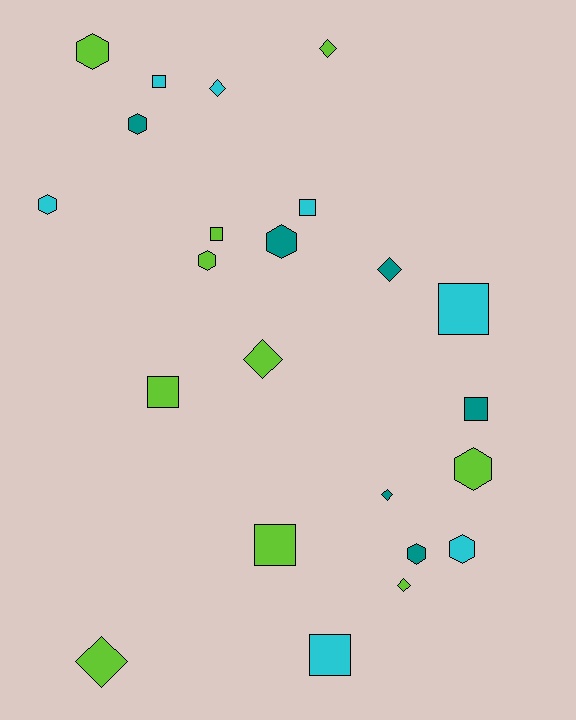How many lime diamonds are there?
There are 4 lime diamonds.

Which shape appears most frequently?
Hexagon, with 8 objects.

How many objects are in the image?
There are 23 objects.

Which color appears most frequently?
Lime, with 10 objects.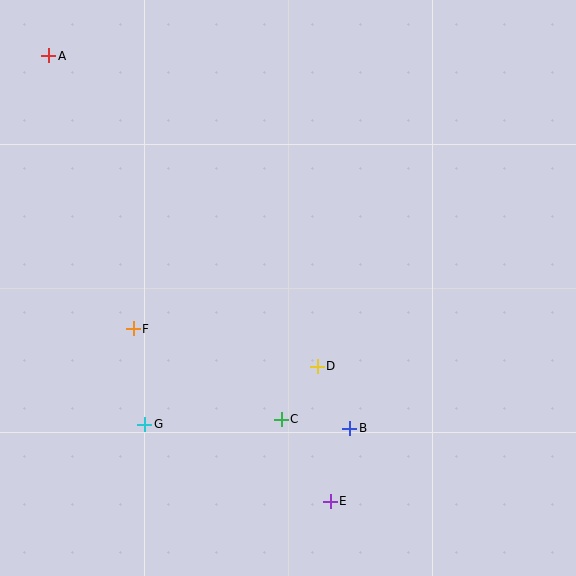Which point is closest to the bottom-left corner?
Point G is closest to the bottom-left corner.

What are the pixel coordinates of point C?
Point C is at (281, 419).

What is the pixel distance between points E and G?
The distance between E and G is 201 pixels.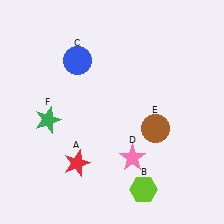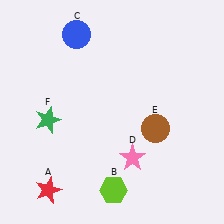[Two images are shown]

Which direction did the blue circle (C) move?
The blue circle (C) moved up.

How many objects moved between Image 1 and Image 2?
3 objects moved between the two images.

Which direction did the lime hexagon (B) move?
The lime hexagon (B) moved left.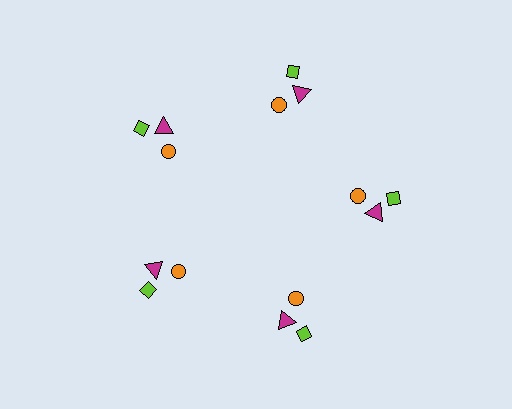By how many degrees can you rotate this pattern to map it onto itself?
The pattern maps onto itself every 72 degrees of rotation.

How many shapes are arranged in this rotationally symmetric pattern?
There are 15 shapes, arranged in 5 groups of 3.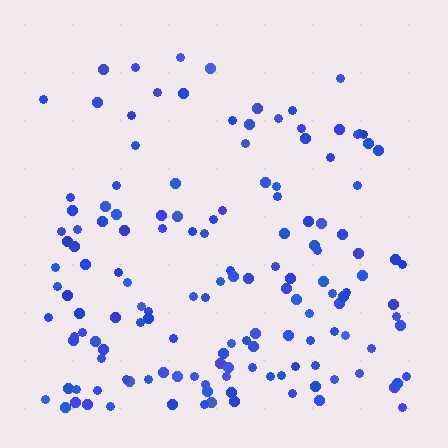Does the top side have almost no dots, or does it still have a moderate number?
Still a moderate number, just noticeably fewer than the bottom.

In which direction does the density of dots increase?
From top to bottom, with the bottom side densest.